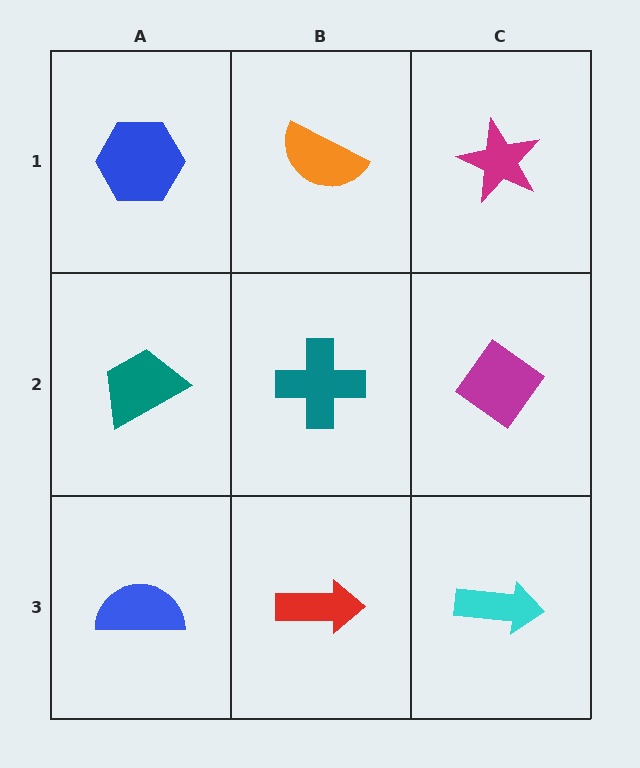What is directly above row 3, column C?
A magenta diamond.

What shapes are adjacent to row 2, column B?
An orange semicircle (row 1, column B), a red arrow (row 3, column B), a teal trapezoid (row 2, column A), a magenta diamond (row 2, column C).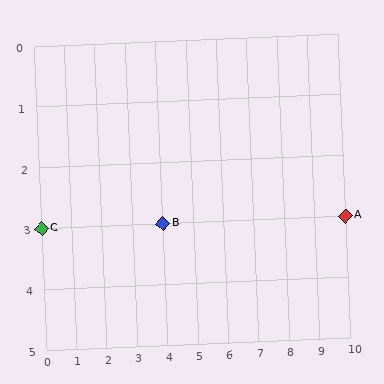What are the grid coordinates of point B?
Point B is at grid coordinates (4, 3).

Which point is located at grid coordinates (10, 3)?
Point A is at (10, 3).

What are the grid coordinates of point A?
Point A is at grid coordinates (10, 3).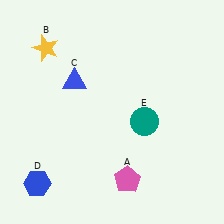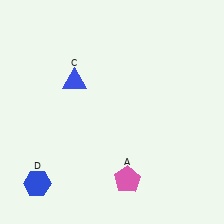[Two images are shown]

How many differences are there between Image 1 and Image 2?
There are 2 differences between the two images.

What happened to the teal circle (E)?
The teal circle (E) was removed in Image 2. It was in the bottom-right area of Image 1.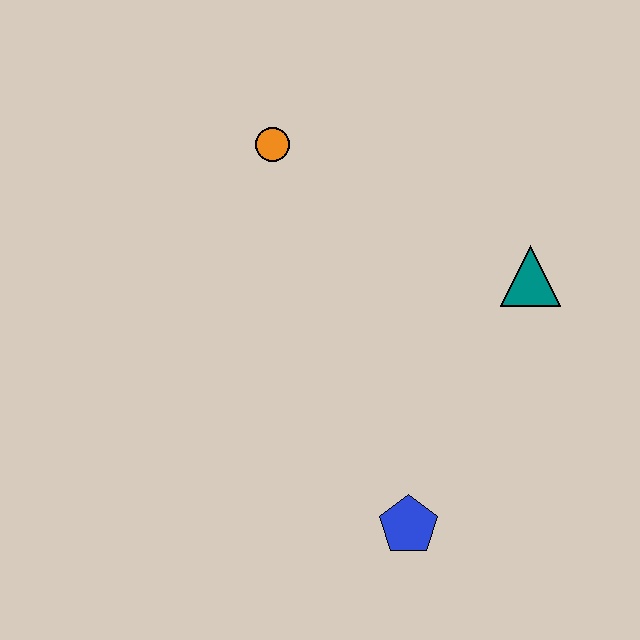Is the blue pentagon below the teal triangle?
Yes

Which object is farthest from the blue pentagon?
The orange circle is farthest from the blue pentagon.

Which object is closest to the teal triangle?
The blue pentagon is closest to the teal triangle.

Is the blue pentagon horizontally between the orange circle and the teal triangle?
Yes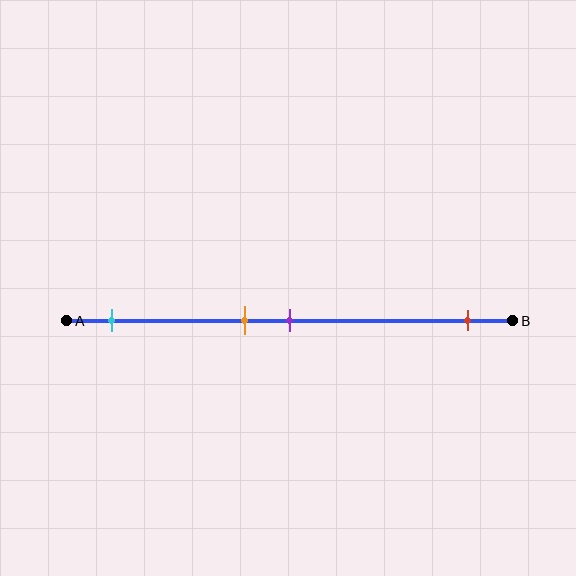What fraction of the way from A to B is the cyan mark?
The cyan mark is approximately 10% (0.1) of the way from A to B.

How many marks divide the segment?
There are 4 marks dividing the segment.